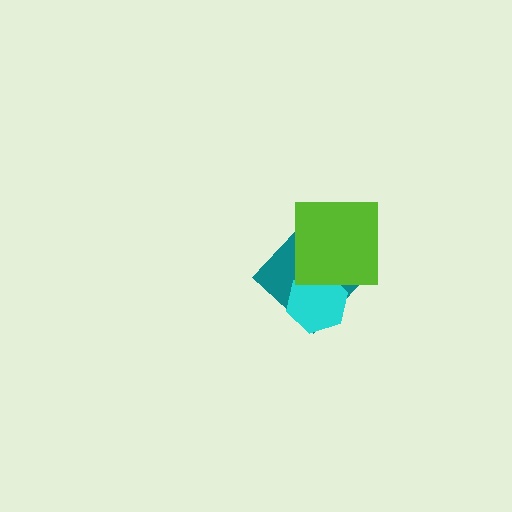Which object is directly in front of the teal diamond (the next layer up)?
The cyan hexagon is directly in front of the teal diamond.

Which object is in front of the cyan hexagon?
The lime square is in front of the cyan hexagon.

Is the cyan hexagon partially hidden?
Yes, it is partially covered by another shape.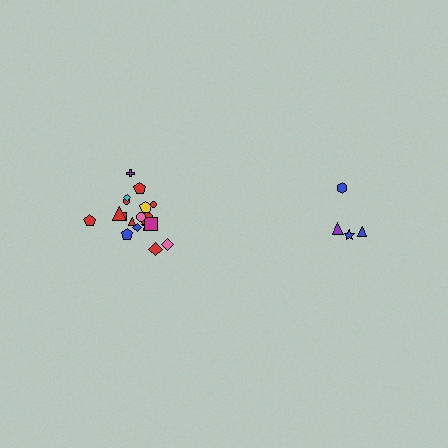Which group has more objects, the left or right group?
The left group.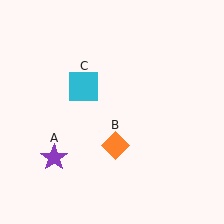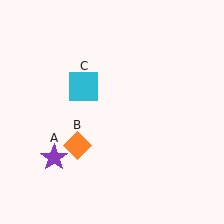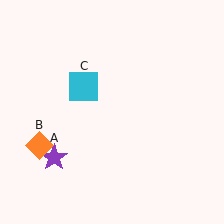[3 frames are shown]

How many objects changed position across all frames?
1 object changed position: orange diamond (object B).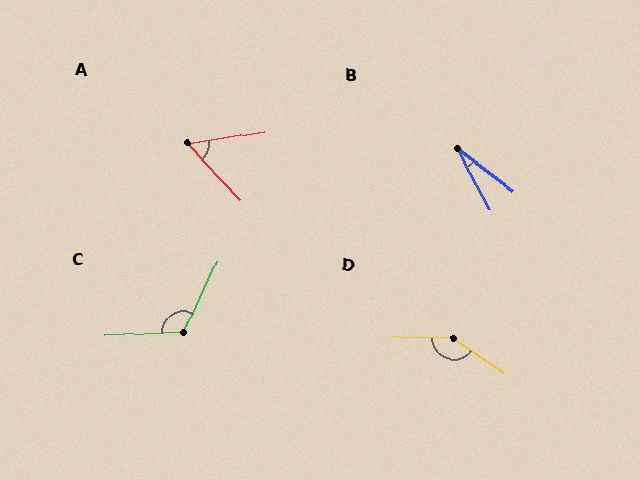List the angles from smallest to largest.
B (24°), A (56°), C (118°), D (145°).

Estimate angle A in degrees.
Approximately 56 degrees.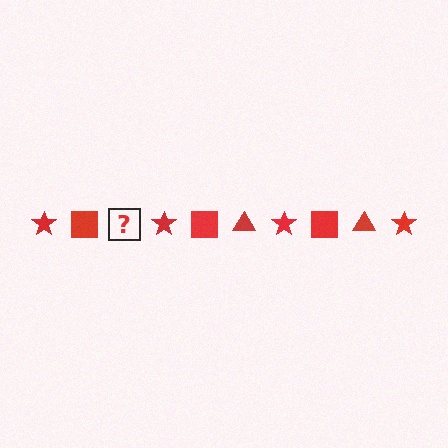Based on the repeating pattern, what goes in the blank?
The blank should be a red triangle.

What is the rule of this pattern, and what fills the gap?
The rule is that the pattern cycles through star, square, triangle shapes in red. The gap should be filled with a red triangle.